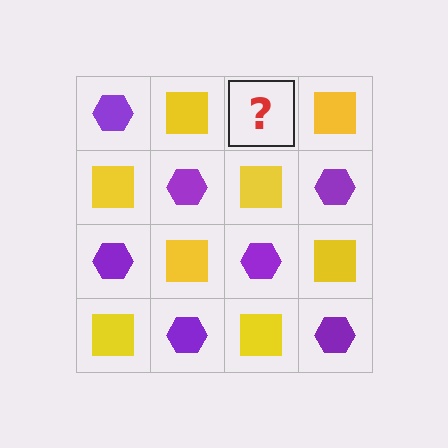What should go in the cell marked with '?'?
The missing cell should contain a purple hexagon.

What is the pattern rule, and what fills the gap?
The rule is that it alternates purple hexagon and yellow square in a checkerboard pattern. The gap should be filled with a purple hexagon.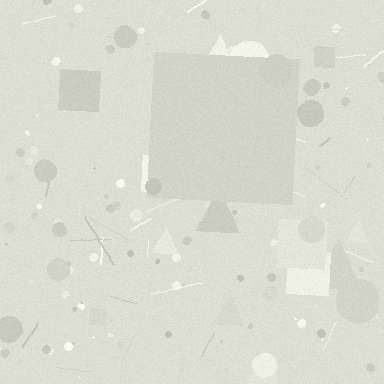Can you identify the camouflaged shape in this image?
The camouflaged shape is a square.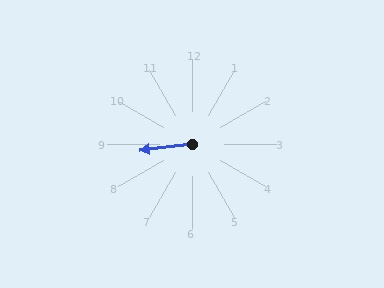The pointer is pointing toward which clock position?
Roughly 9 o'clock.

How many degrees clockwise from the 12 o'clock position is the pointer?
Approximately 263 degrees.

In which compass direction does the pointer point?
West.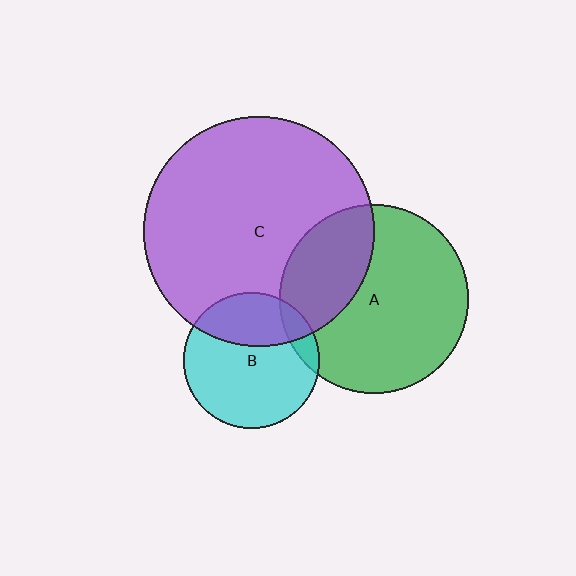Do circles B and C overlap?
Yes.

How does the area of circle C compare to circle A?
Approximately 1.5 times.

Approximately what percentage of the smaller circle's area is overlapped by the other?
Approximately 30%.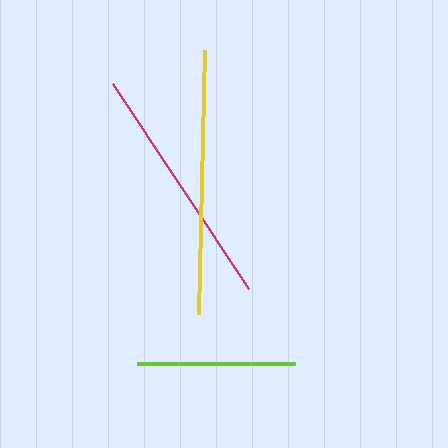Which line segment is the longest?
The yellow line is the longest at approximately 264 pixels.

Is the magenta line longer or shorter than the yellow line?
The yellow line is longer than the magenta line.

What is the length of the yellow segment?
The yellow segment is approximately 264 pixels long.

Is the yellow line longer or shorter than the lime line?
The yellow line is longer than the lime line.